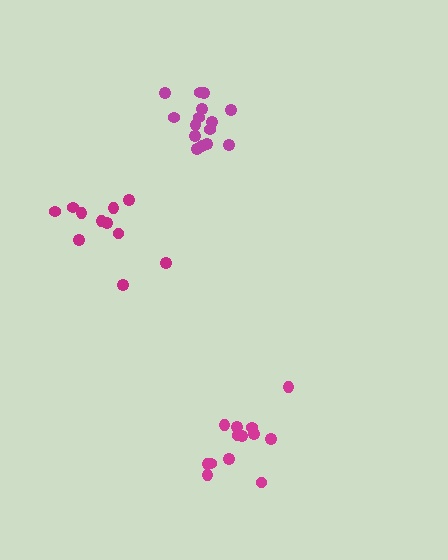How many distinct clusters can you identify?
There are 3 distinct clusters.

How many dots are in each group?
Group 1: 15 dots, Group 2: 11 dots, Group 3: 13 dots (39 total).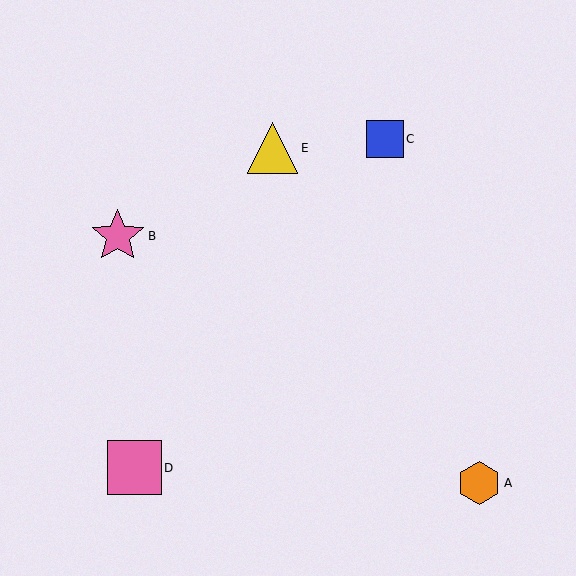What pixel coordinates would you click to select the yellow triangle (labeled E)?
Click at (273, 148) to select the yellow triangle E.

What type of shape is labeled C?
Shape C is a blue square.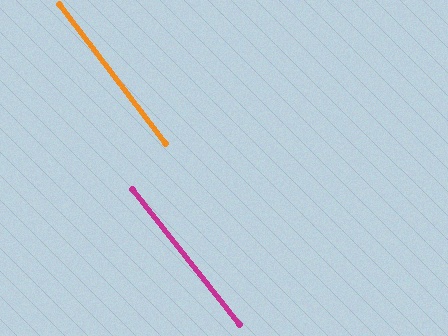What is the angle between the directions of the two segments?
Approximately 1 degree.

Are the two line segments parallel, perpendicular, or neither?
Parallel — their directions differ by only 1.2°.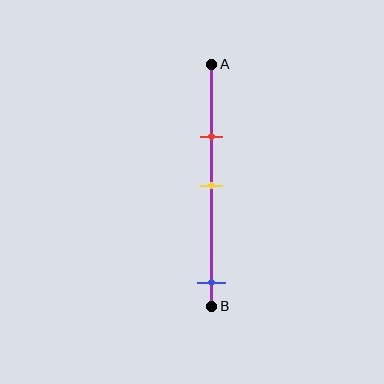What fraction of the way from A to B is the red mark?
The red mark is approximately 30% (0.3) of the way from A to B.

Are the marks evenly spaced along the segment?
No, the marks are not evenly spaced.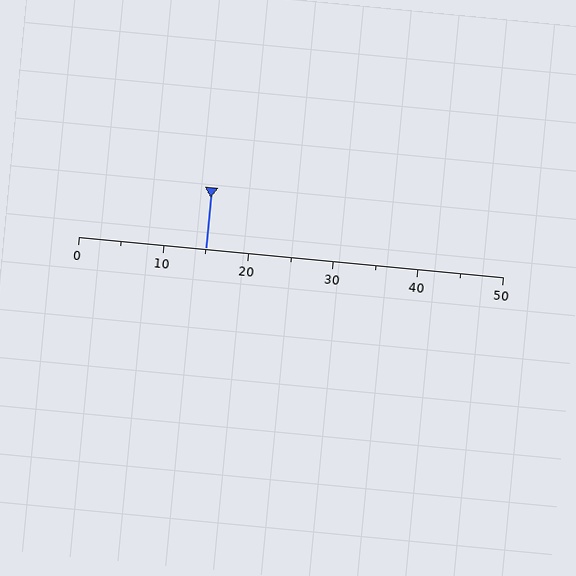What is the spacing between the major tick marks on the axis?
The major ticks are spaced 10 apart.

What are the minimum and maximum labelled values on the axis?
The axis runs from 0 to 50.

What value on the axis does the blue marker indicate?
The marker indicates approximately 15.